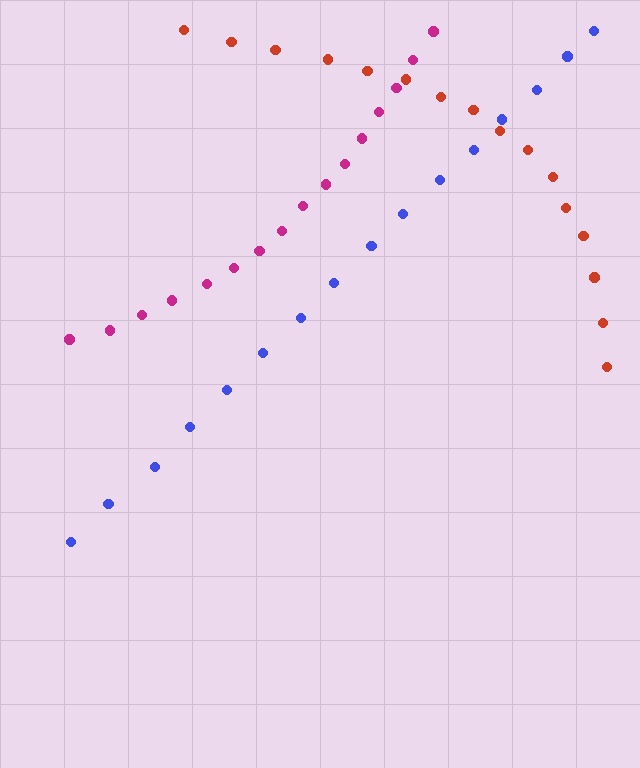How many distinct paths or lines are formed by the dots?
There are 3 distinct paths.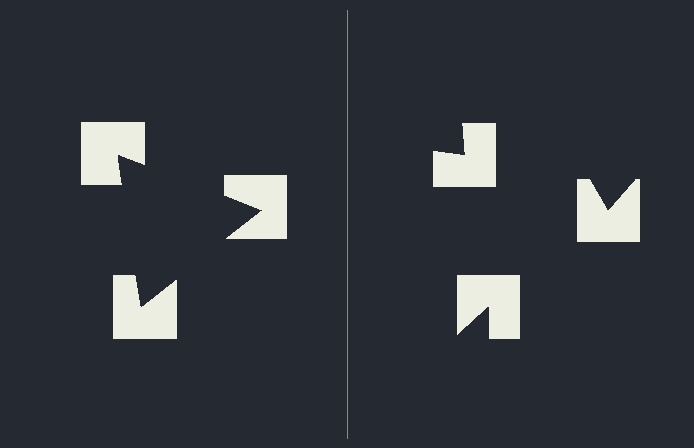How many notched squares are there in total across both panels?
6 — 3 on each side.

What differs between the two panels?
The notched squares are positioned identically on both sides; only the wedge orientations differ. On the left they align to a triangle; on the right they are misaligned.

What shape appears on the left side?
An illusory triangle.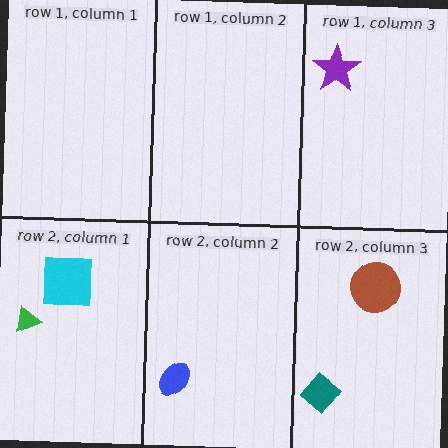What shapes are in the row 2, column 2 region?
The blue ellipse.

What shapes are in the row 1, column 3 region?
The purple star.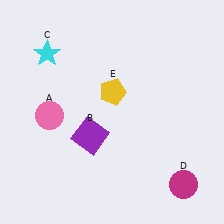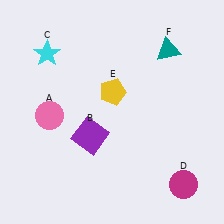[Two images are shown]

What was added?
A teal triangle (F) was added in Image 2.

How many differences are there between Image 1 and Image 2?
There is 1 difference between the two images.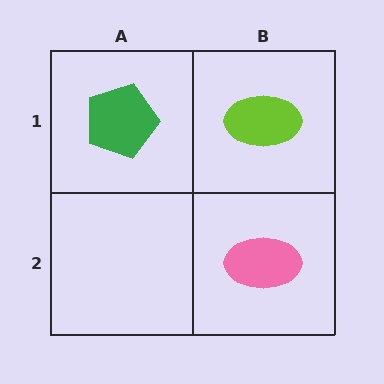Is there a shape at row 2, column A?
No, that cell is empty.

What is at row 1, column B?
A lime ellipse.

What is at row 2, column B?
A pink ellipse.